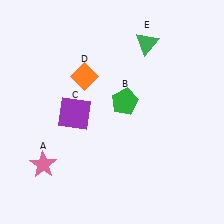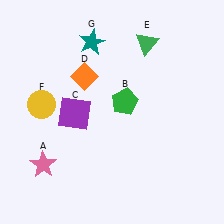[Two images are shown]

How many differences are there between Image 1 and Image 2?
There are 2 differences between the two images.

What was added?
A yellow circle (F), a teal star (G) were added in Image 2.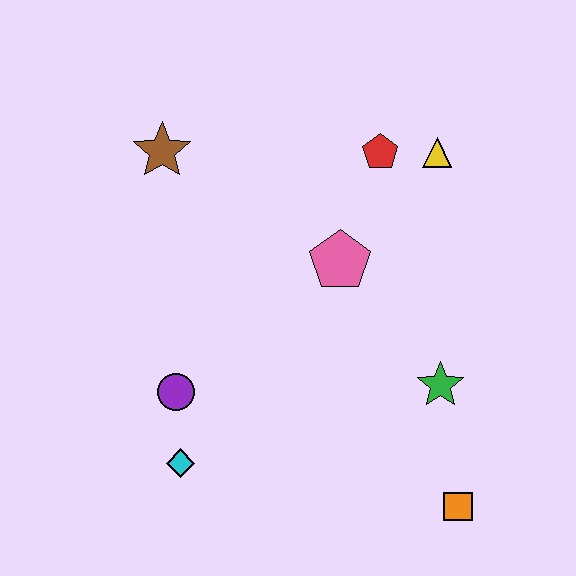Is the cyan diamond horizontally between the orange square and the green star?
No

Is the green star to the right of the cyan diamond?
Yes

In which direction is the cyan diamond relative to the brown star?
The cyan diamond is below the brown star.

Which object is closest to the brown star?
The pink pentagon is closest to the brown star.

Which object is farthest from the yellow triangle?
The cyan diamond is farthest from the yellow triangle.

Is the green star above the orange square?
Yes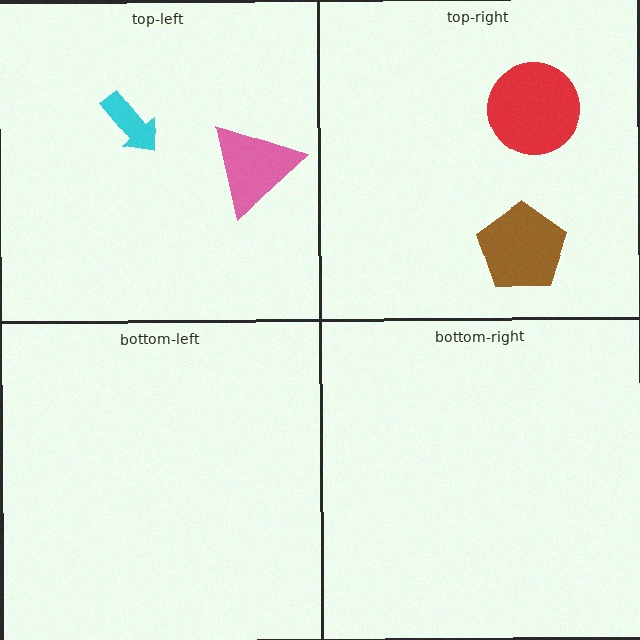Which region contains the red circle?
The top-right region.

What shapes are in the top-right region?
The brown pentagon, the red circle.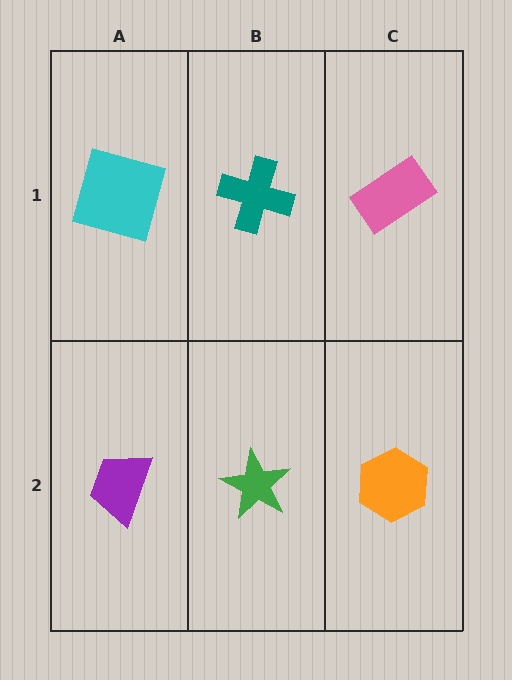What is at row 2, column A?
A purple trapezoid.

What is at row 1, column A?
A cyan square.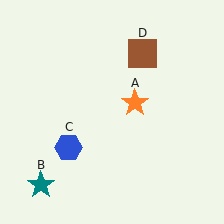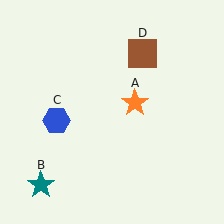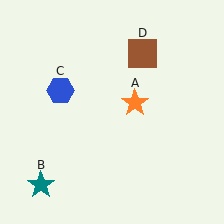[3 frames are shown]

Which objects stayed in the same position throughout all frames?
Orange star (object A) and teal star (object B) and brown square (object D) remained stationary.